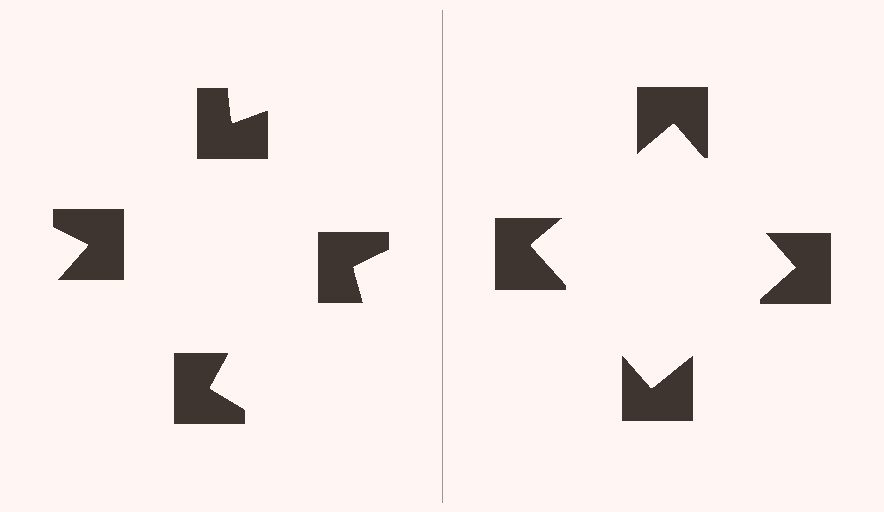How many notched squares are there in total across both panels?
8 — 4 on each side.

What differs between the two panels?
The notched squares are positioned identically on both sides; only the wedge orientations differ. On the right they align to a square; on the left they are misaligned.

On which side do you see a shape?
An illusory square appears on the right side. On the left side the wedge cuts are rotated, so no coherent shape forms.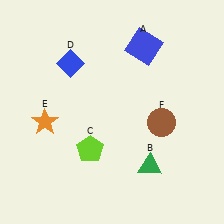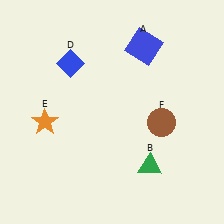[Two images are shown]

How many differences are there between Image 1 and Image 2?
There is 1 difference between the two images.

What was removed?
The lime pentagon (C) was removed in Image 2.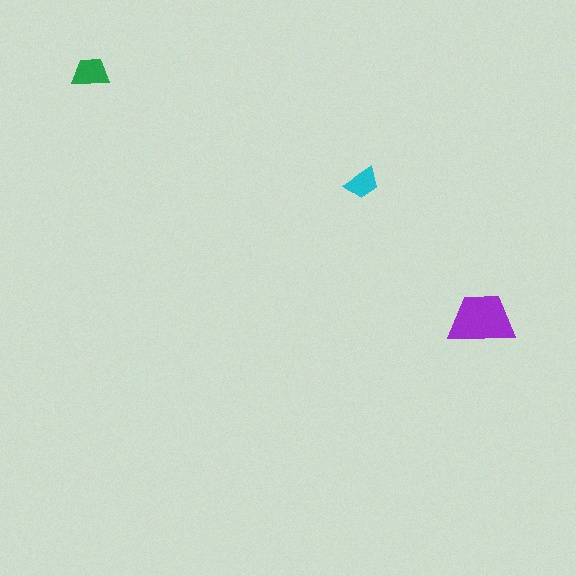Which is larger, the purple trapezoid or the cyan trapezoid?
The purple one.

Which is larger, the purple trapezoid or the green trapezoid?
The purple one.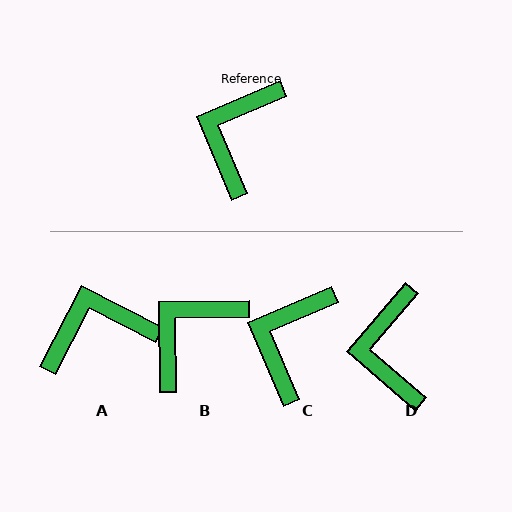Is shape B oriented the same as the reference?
No, it is off by about 23 degrees.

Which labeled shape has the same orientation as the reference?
C.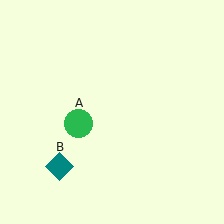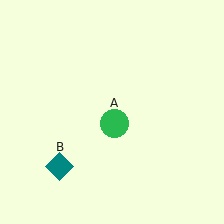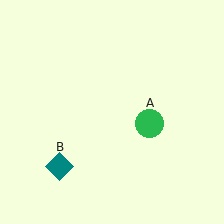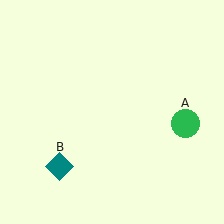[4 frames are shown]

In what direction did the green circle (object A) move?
The green circle (object A) moved right.